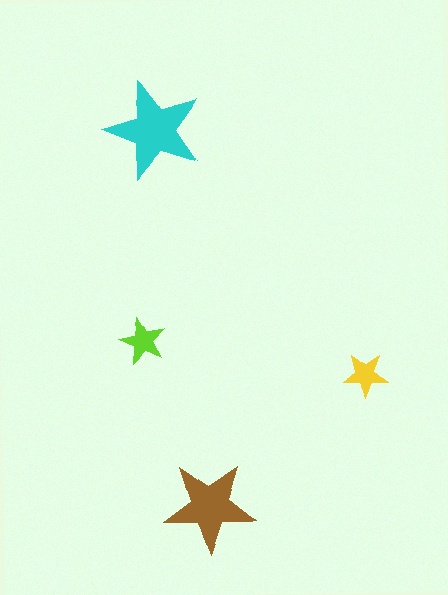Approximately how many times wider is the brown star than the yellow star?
About 2 times wider.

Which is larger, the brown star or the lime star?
The brown one.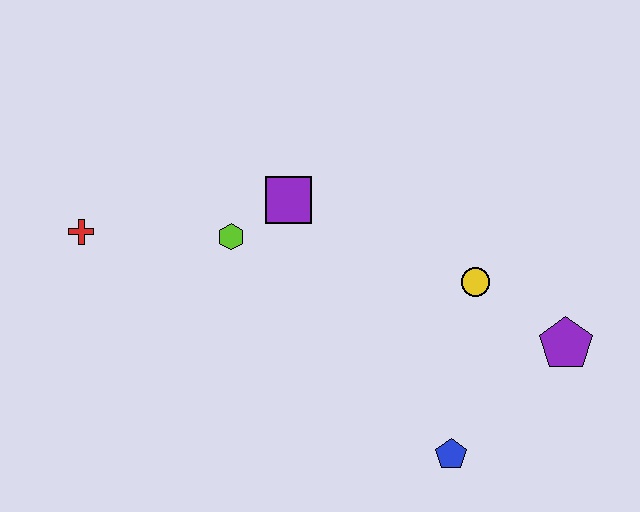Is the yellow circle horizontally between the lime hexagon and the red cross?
No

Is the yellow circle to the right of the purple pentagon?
No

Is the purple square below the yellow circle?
No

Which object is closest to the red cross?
The lime hexagon is closest to the red cross.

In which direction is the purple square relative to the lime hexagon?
The purple square is to the right of the lime hexagon.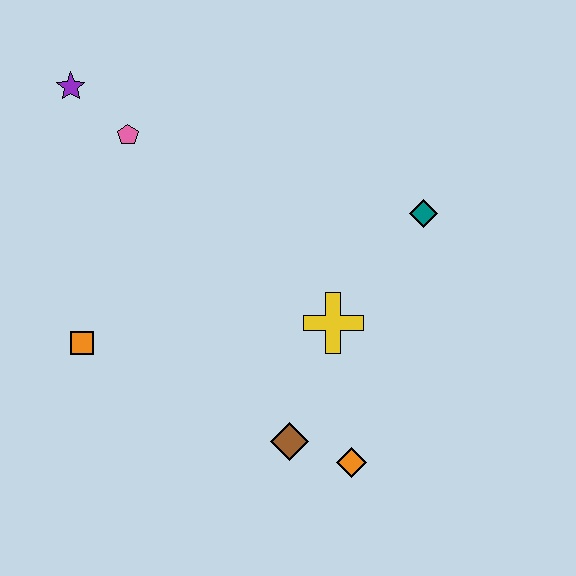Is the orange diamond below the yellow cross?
Yes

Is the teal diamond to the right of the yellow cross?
Yes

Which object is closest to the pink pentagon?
The purple star is closest to the pink pentagon.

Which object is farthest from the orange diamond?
The purple star is farthest from the orange diamond.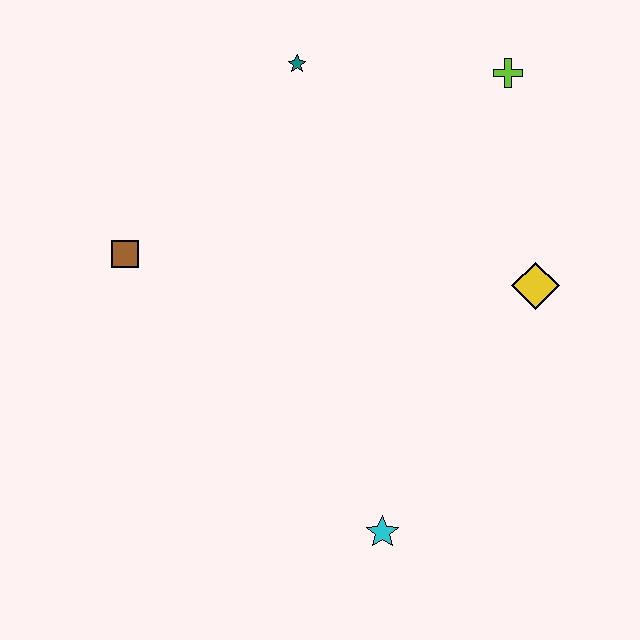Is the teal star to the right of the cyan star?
No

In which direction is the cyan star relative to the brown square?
The cyan star is below the brown square.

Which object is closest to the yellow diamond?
The lime cross is closest to the yellow diamond.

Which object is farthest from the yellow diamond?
The brown square is farthest from the yellow diamond.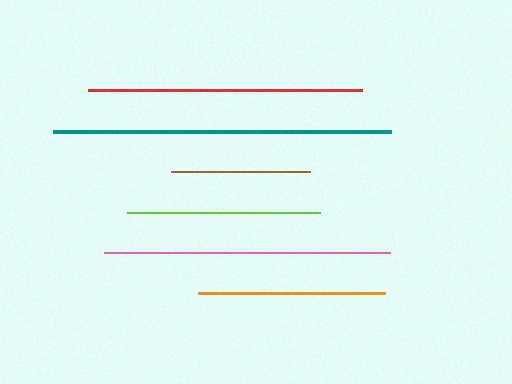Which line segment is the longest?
The teal line is the longest at approximately 337 pixels.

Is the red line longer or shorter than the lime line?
The red line is longer than the lime line.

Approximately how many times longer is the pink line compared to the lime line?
The pink line is approximately 1.5 times the length of the lime line.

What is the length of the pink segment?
The pink segment is approximately 286 pixels long.